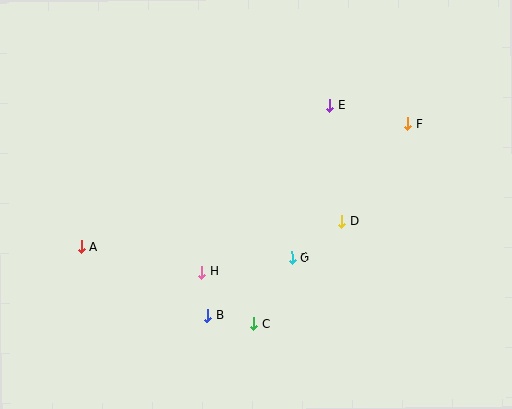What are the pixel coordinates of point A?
Point A is at (81, 246).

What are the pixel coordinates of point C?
Point C is at (254, 324).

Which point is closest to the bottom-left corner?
Point A is closest to the bottom-left corner.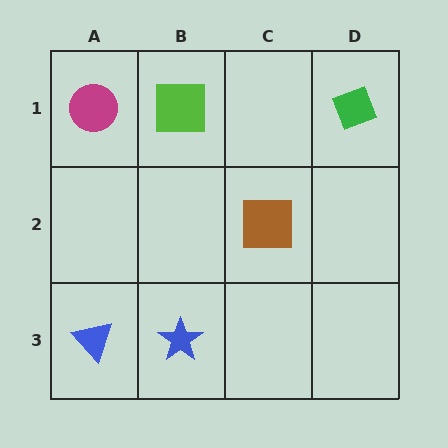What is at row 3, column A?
A blue triangle.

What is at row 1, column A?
A magenta circle.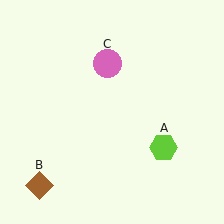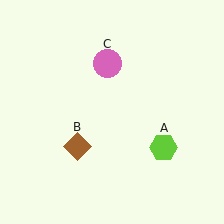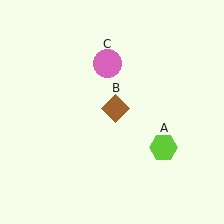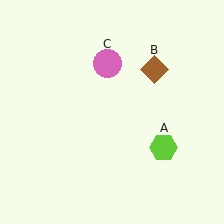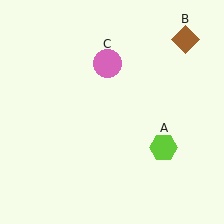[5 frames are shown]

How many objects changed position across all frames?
1 object changed position: brown diamond (object B).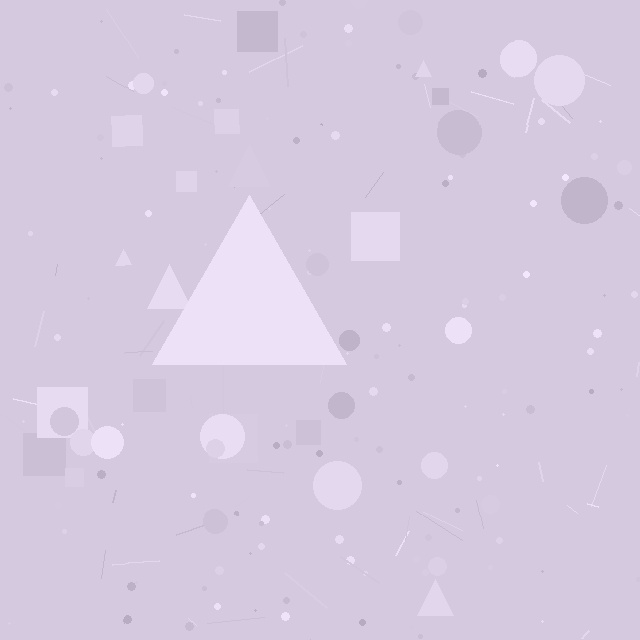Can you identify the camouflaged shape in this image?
The camouflaged shape is a triangle.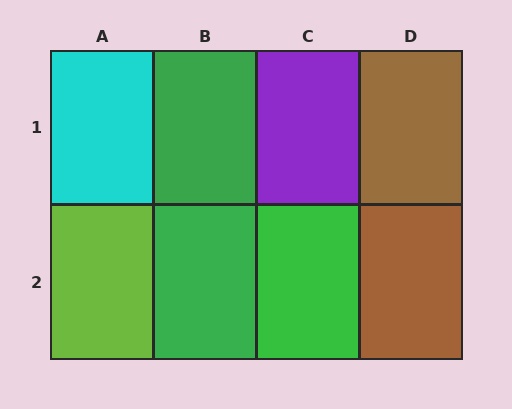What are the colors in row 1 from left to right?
Cyan, green, purple, brown.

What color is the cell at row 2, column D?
Brown.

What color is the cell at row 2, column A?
Lime.